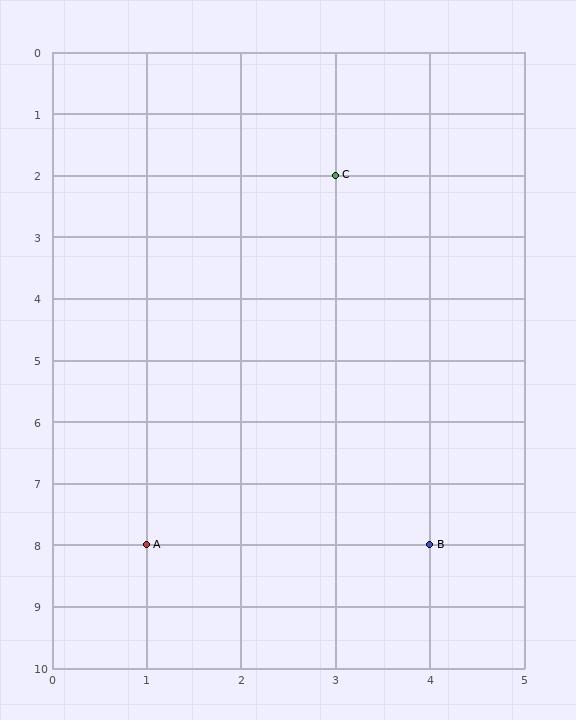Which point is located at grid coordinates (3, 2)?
Point C is at (3, 2).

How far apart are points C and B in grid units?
Points C and B are 1 column and 6 rows apart (about 6.1 grid units diagonally).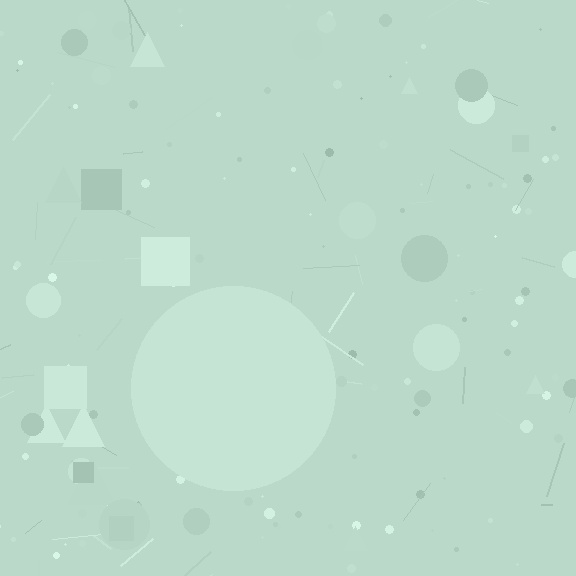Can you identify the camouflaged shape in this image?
The camouflaged shape is a circle.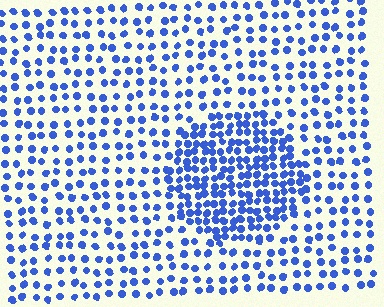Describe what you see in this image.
The image contains small blue elements arranged at two different densities. A circle-shaped region is visible where the elements are more densely packed than the surrounding area.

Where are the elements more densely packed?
The elements are more densely packed inside the circle boundary.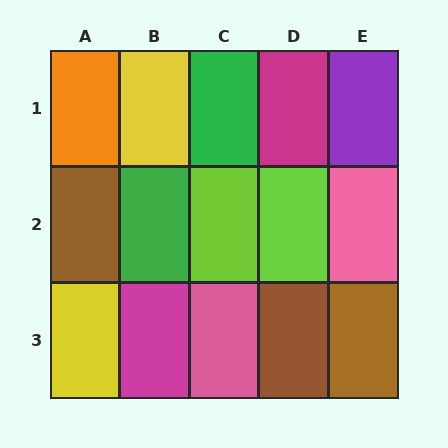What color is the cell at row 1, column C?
Green.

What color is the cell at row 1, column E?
Purple.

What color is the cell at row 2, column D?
Lime.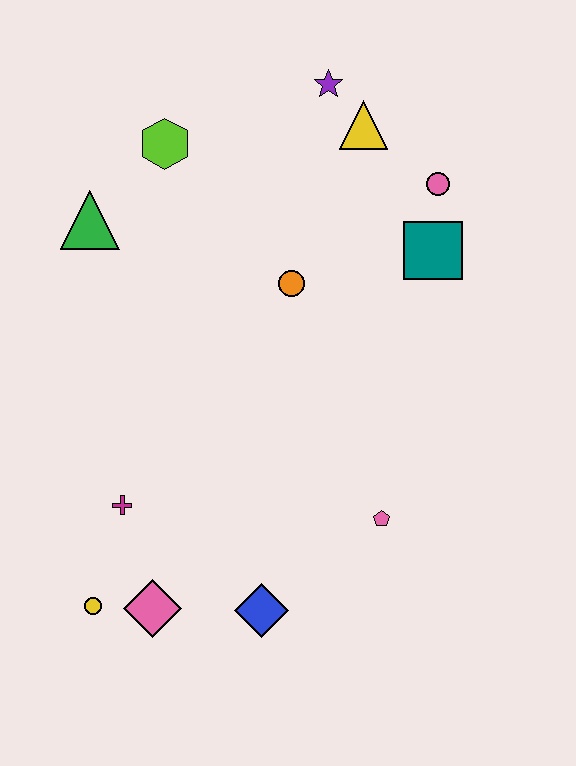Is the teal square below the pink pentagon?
No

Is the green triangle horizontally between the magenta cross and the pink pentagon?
No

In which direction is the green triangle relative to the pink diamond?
The green triangle is above the pink diamond.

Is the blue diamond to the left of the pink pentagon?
Yes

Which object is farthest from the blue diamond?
The purple star is farthest from the blue diamond.